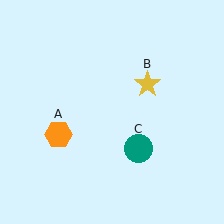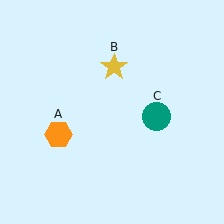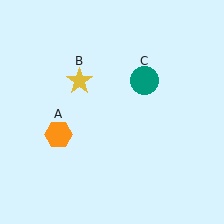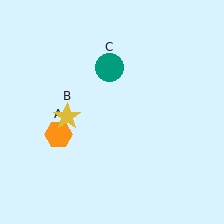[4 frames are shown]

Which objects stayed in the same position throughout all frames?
Orange hexagon (object A) remained stationary.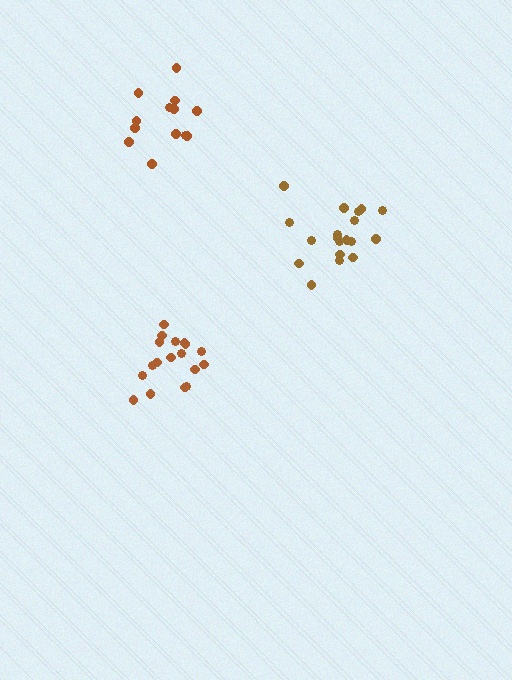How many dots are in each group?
Group 1: 19 dots, Group 2: 13 dots, Group 3: 18 dots (50 total).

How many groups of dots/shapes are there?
There are 3 groups.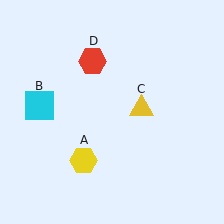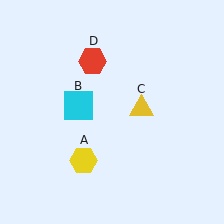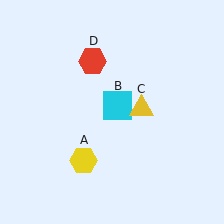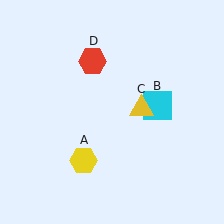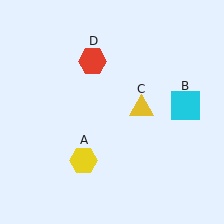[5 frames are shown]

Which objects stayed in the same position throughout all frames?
Yellow hexagon (object A) and yellow triangle (object C) and red hexagon (object D) remained stationary.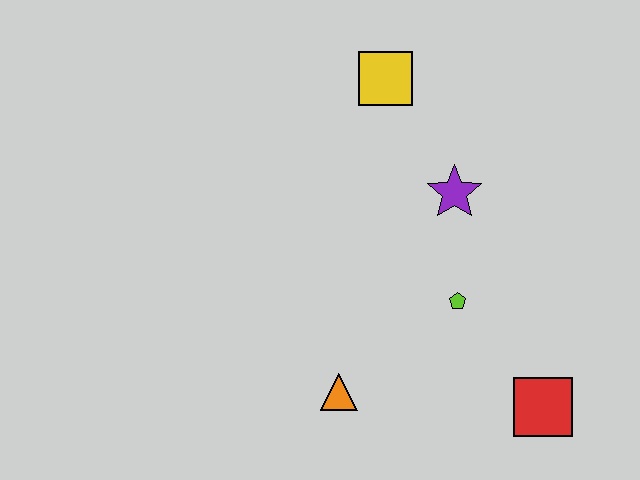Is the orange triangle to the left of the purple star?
Yes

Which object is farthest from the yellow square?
The red square is farthest from the yellow square.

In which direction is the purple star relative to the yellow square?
The purple star is below the yellow square.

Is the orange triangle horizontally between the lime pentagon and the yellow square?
No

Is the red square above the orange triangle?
No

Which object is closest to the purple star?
The lime pentagon is closest to the purple star.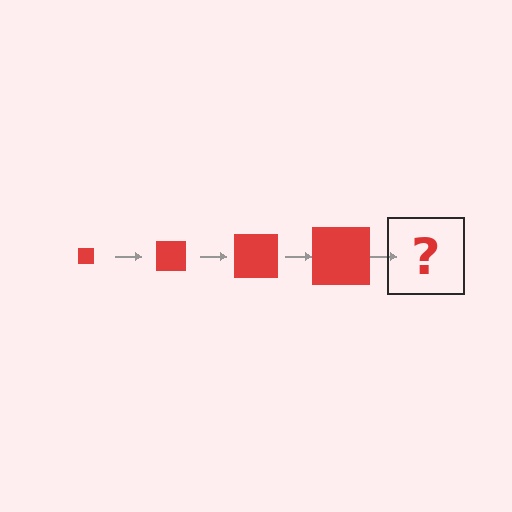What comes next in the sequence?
The next element should be a red square, larger than the previous one.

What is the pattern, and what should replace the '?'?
The pattern is that the square gets progressively larger each step. The '?' should be a red square, larger than the previous one.